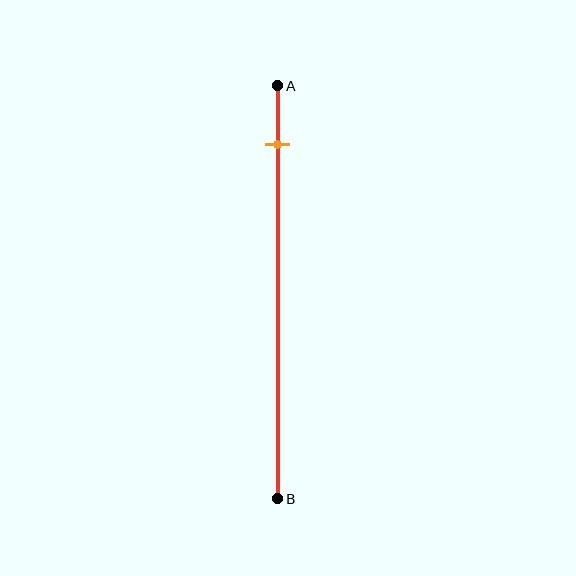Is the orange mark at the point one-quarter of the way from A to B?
No, the mark is at about 15% from A, not at the 25% one-quarter point.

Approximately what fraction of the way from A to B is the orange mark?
The orange mark is approximately 15% of the way from A to B.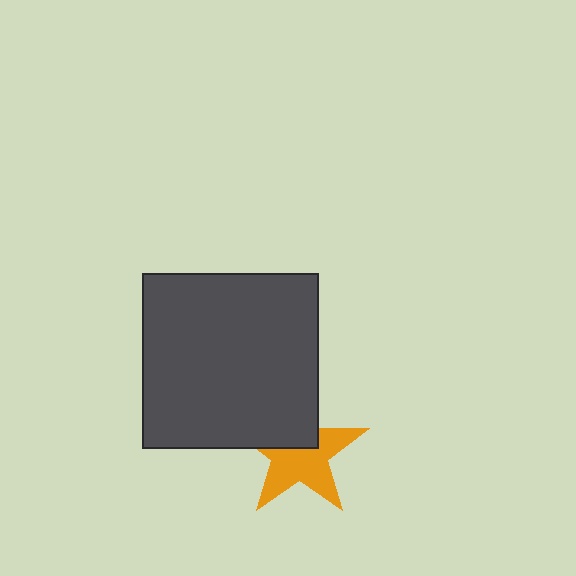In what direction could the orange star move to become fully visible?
The orange star could move down. That would shift it out from behind the dark gray square entirely.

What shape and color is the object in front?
The object in front is a dark gray square.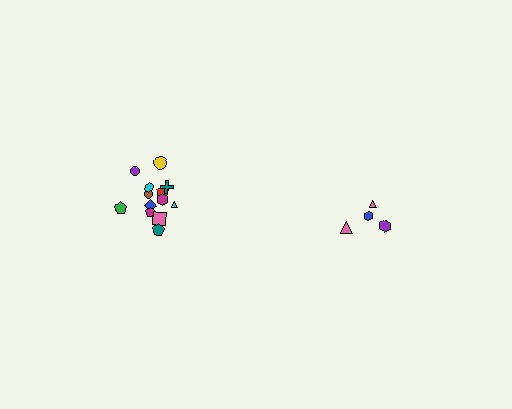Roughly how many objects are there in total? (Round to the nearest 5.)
Roughly 20 objects in total.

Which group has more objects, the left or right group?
The left group.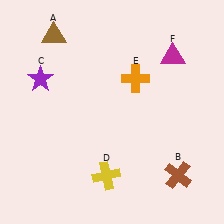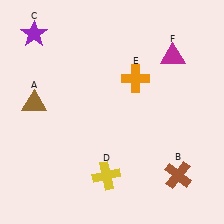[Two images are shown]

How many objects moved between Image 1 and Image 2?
2 objects moved between the two images.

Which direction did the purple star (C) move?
The purple star (C) moved up.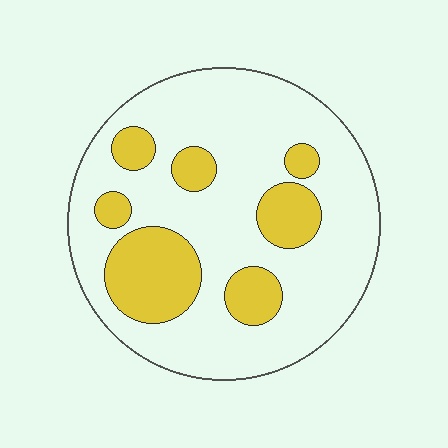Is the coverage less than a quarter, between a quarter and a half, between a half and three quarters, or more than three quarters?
Less than a quarter.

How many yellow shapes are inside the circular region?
7.